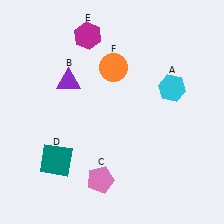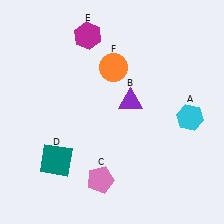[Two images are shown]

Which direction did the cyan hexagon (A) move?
The cyan hexagon (A) moved down.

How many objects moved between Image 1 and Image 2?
2 objects moved between the two images.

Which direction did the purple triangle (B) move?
The purple triangle (B) moved right.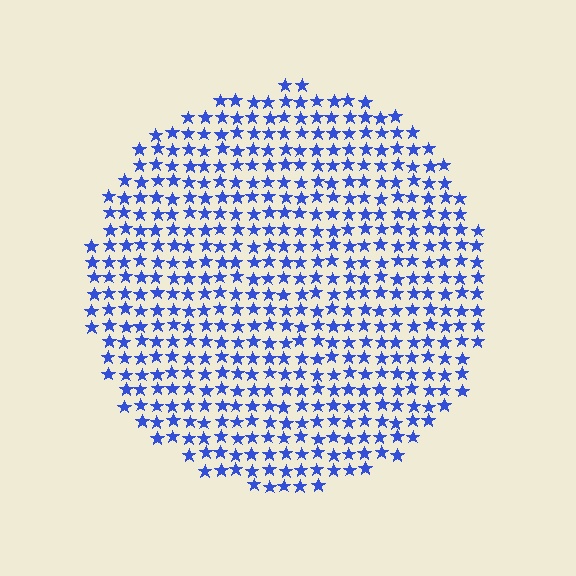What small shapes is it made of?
It is made of small stars.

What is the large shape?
The large shape is a circle.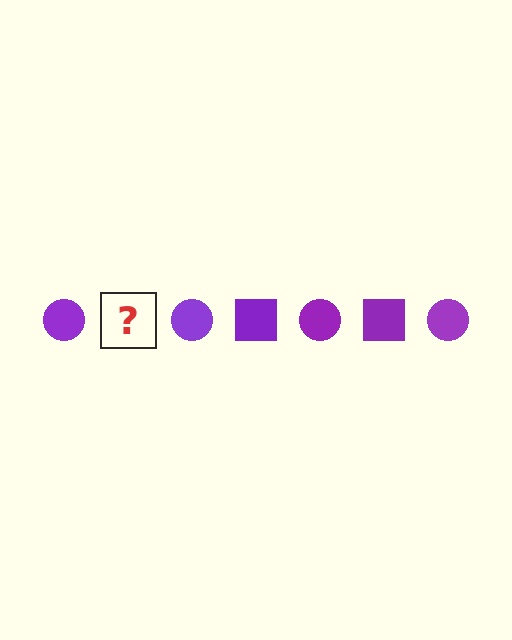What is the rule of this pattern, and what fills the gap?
The rule is that the pattern cycles through circle, square shapes in purple. The gap should be filled with a purple square.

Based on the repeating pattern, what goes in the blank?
The blank should be a purple square.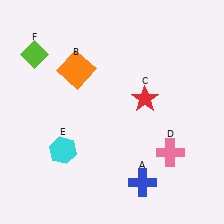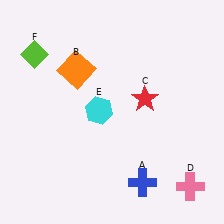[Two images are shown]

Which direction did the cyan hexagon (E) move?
The cyan hexagon (E) moved up.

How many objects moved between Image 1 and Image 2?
2 objects moved between the two images.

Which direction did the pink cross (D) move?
The pink cross (D) moved down.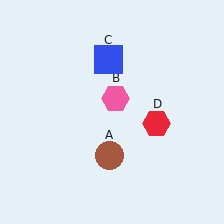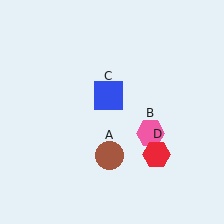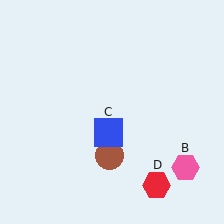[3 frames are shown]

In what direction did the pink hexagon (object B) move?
The pink hexagon (object B) moved down and to the right.